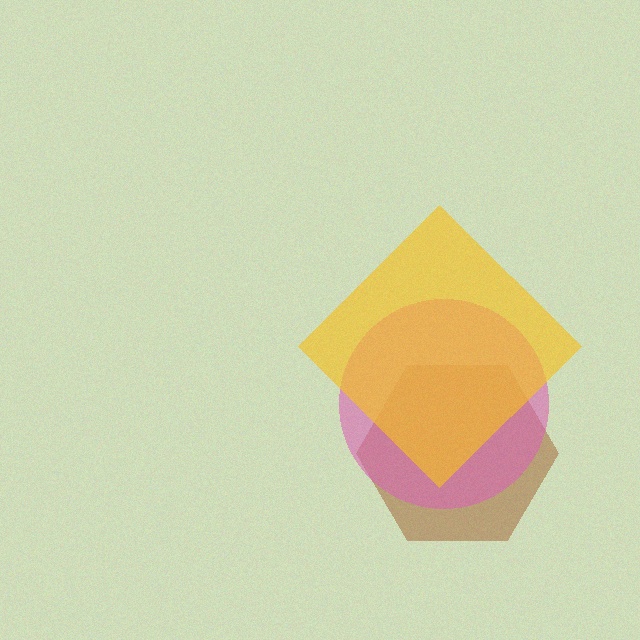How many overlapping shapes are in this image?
There are 3 overlapping shapes in the image.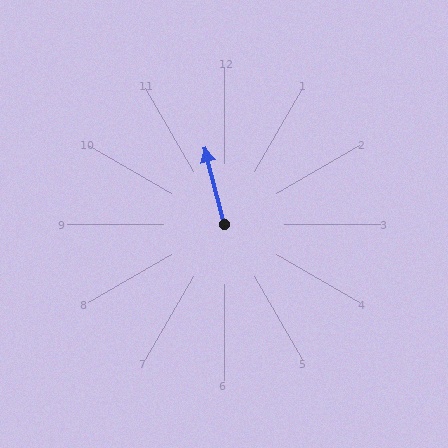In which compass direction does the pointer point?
North.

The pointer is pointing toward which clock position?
Roughly 12 o'clock.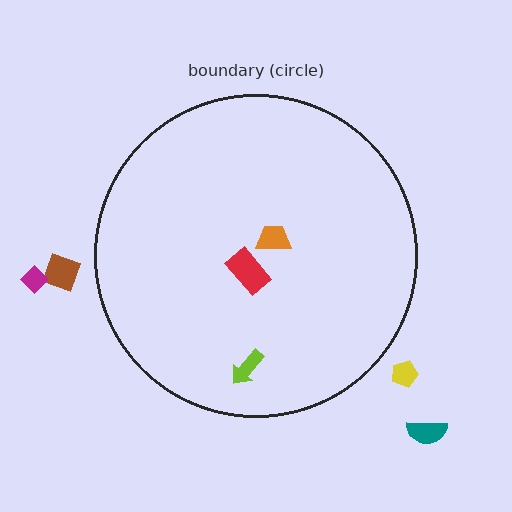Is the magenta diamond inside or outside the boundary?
Outside.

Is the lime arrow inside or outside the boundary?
Inside.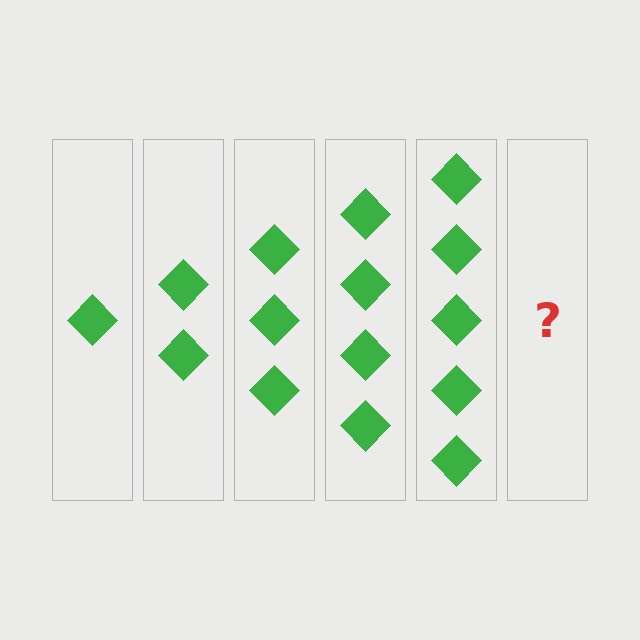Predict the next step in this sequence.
The next step is 6 diamonds.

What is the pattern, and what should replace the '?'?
The pattern is that each step adds one more diamond. The '?' should be 6 diamonds.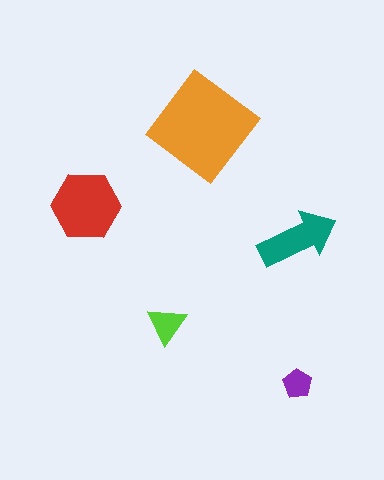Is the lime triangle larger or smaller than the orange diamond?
Smaller.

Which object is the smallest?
The purple pentagon.